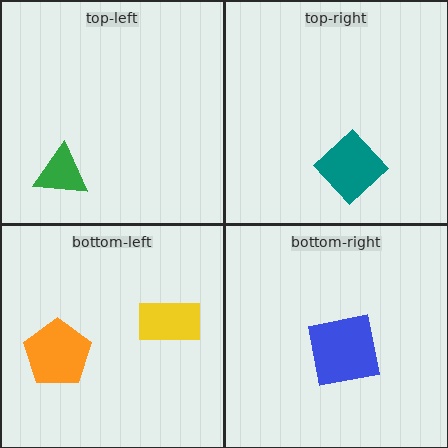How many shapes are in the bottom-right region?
1.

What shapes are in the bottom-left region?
The orange pentagon, the yellow rectangle.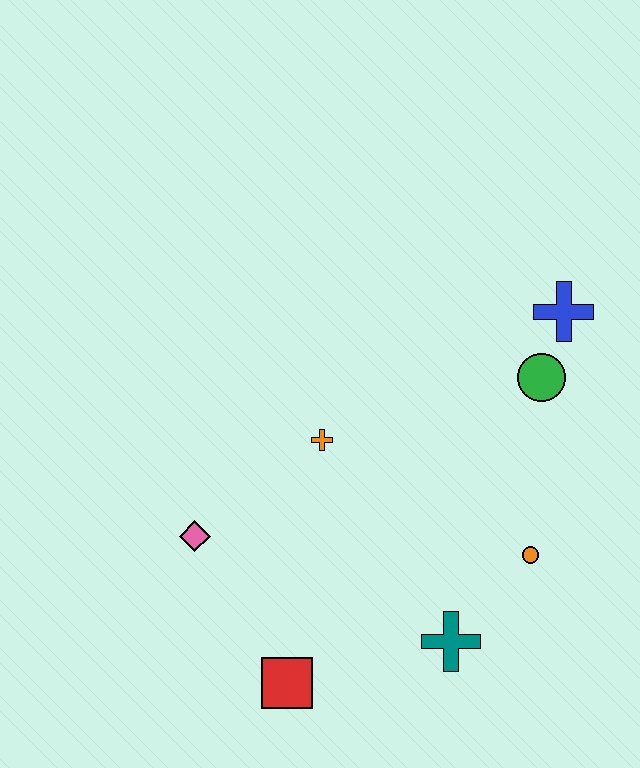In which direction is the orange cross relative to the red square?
The orange cross is above the red square.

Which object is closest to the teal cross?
The orange circle is closest to the teal cross.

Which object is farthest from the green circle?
The red square is farthest from the green circle.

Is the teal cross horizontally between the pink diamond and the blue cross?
Yes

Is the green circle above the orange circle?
Yes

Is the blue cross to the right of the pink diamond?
Yes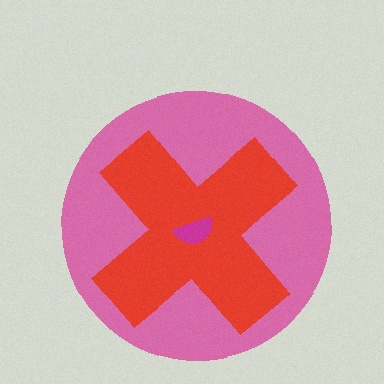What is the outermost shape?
The pink circle.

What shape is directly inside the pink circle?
The red cross.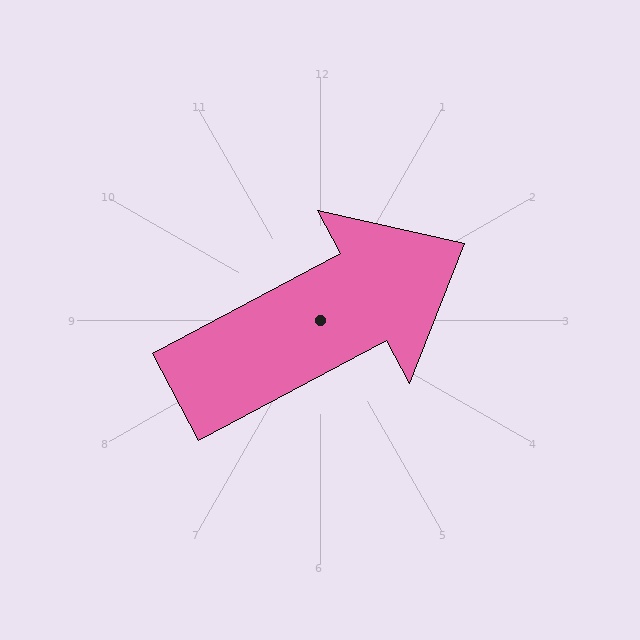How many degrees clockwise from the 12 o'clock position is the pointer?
Approximately 62 degrees.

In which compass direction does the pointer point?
Northeast.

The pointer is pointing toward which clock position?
Roughly 2 o'clock.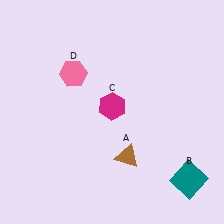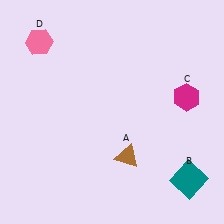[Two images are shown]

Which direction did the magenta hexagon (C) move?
The magenta hexagon (C) moved right.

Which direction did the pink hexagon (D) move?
The pink hexagon (D) moved left.